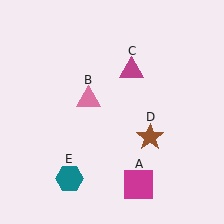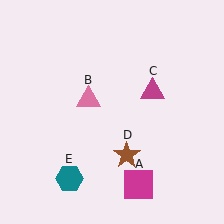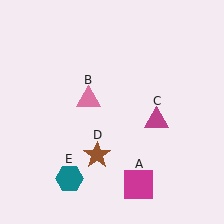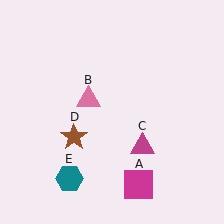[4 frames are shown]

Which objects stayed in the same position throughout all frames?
Magenta square (object A) and pink triangle (object B) and teal hexagon (object E) remained stationary.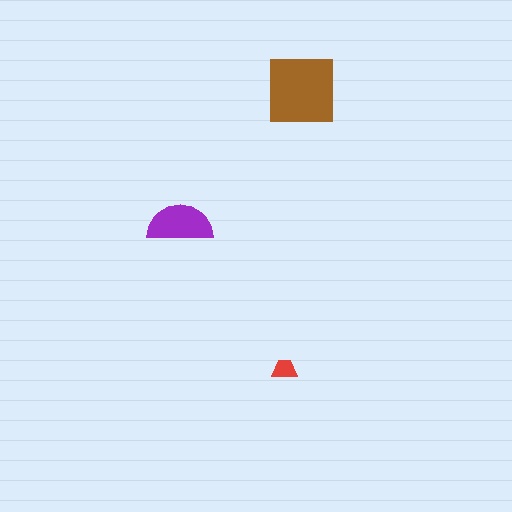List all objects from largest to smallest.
The brown square, the purple semicircle, the red trapezoid.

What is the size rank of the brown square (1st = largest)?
1st.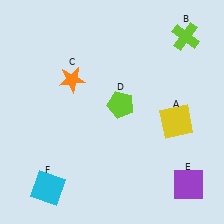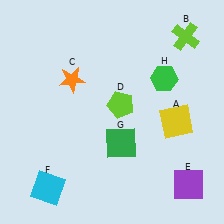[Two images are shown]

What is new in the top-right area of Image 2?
A green hexagon (H) was added in the top-right area of Image 2.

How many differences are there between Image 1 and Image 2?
There are 2 differences between the two images.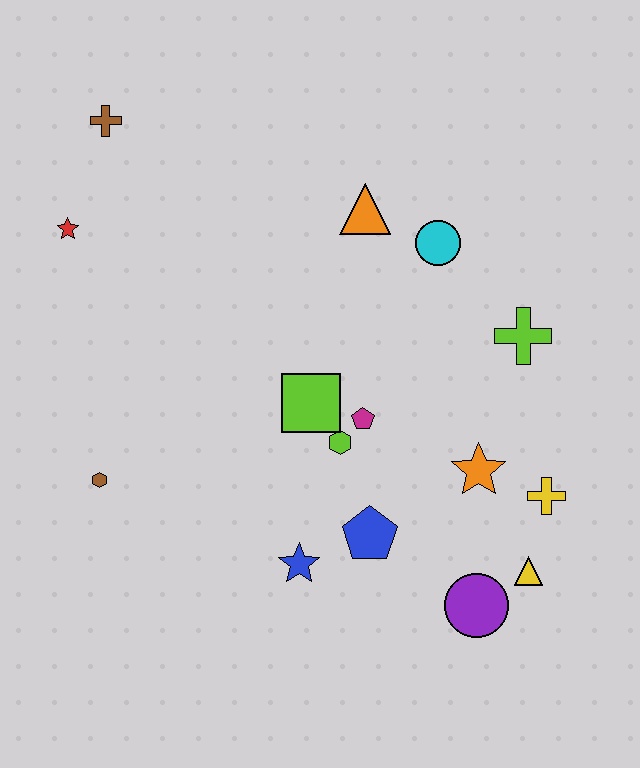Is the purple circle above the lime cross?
No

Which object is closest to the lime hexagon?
The magenta pentagon is closest to the lime hexagon.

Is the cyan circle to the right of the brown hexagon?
Yes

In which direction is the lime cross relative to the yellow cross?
The lime cross is above the yellow cross.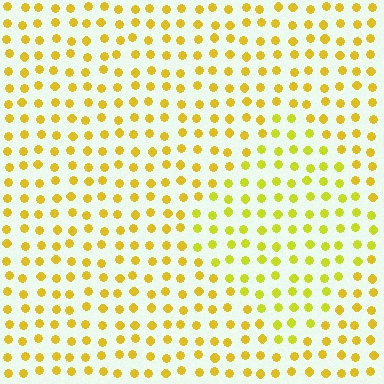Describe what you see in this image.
The image is filled with small yellow elements in a uniform arrangement. A diamond-shaped region is visible where the elements are tinted to a slightly different hue, forming a subtle color boundary.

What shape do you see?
I see a diamond.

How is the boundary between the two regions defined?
The boundary is defined purely by a slight shift in hue (about 18 degrees). Spacing, size, and orientation are identical on both sides.